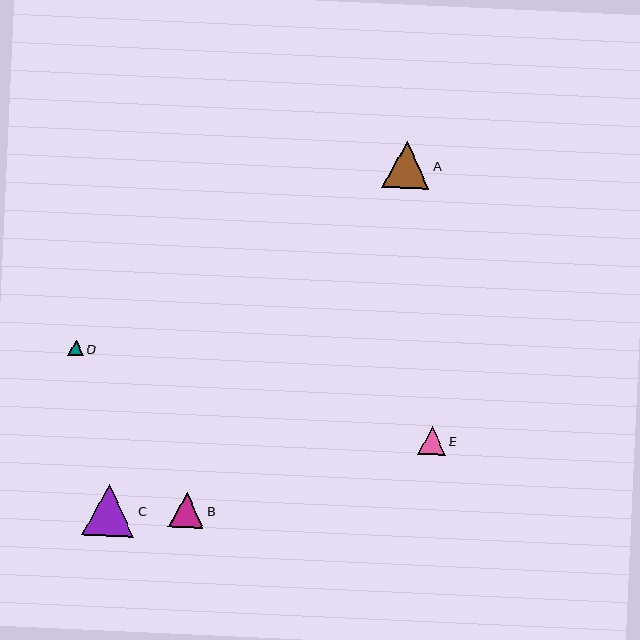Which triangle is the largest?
Triangle C is the largest with a size of approximately 53 pixels.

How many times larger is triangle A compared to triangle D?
Triangle A is approximately 3.1 times the size of triangle D.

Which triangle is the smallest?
Triangle D is the smallest with a size of approximately 15 pixels.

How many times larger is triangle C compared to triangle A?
Triangle C is approximately 1.1 times the size of triangle A.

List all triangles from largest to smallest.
From largest to smallest: C, A, B, E, D.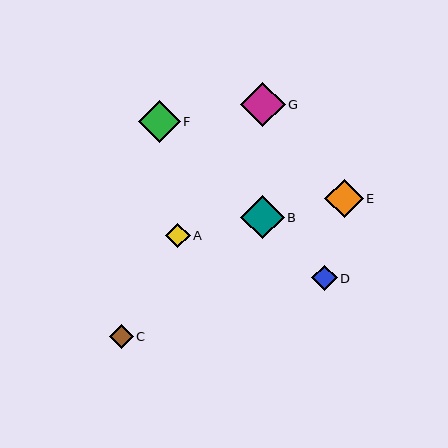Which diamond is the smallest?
Diamond A is the smallest with a size of approximately 24 pixels.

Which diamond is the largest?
Diamond G is the largest with a size of approximately 44 pixels.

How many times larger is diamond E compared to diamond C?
Diamond E is approximately 1.6 times the size of diamond C.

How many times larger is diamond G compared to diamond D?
Diamond G is approximately 1.7 times the size of diamond D.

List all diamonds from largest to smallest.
From largest to smallest: G, B, F, E, D, C, A.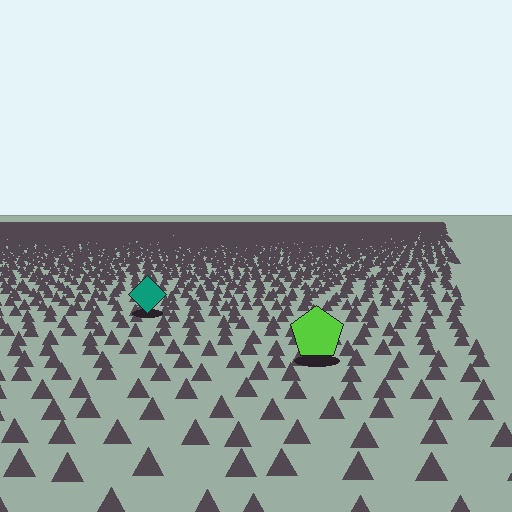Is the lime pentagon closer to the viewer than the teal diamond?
Yes. The lime pentagon is closer — you can tell from the texture gradient: the ground texture is coarser near it.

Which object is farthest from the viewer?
The teal diamond is farthest from the viewer. It appears smaller and the ground texture around it is denser.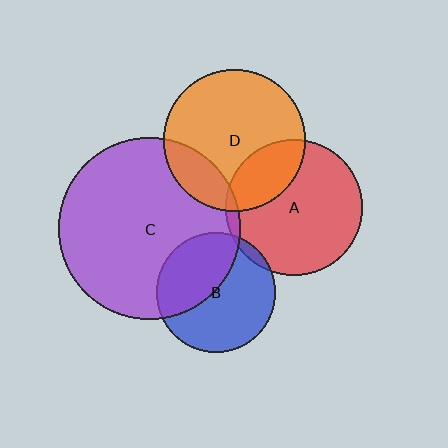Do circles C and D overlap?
Yes.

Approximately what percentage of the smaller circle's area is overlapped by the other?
Approximately 20%.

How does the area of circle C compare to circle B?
Approximately 2.3 times.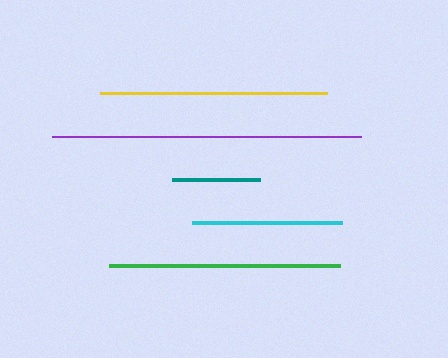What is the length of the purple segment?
The purple segment is approximately 308 pixels long.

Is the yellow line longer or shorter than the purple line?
The purple line is longer than the yellow line.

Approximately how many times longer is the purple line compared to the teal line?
The purple line is approximately 3.5 times the length of the teal line.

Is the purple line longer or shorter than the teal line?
The purple line is longer than the teal line.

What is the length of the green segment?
The green segment is approximately 231 pixels long.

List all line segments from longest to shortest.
From longest to shortest: purple, green, yellow, cyan, teal.